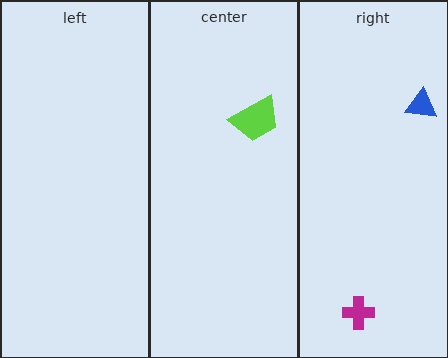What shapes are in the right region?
The blue triangle, the magenta cross.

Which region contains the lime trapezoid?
The center region.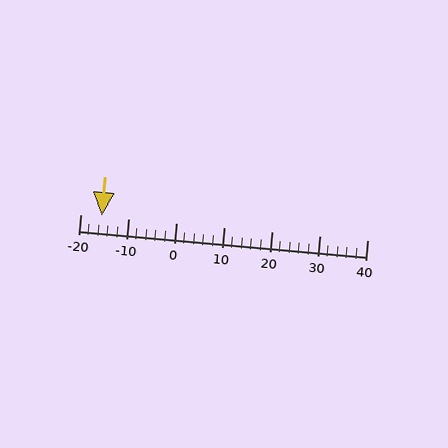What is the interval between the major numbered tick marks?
The major tick marks are spaced 10 units apart.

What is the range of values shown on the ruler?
The ruler shows values from -20 to 40.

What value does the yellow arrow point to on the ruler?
The yellow arrow points to approximately -16.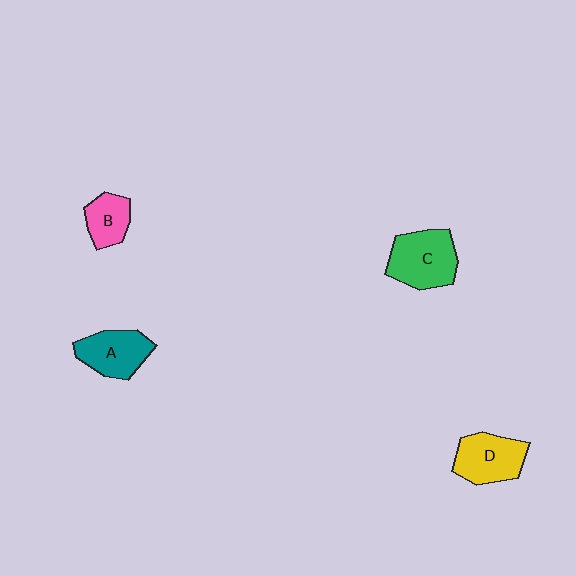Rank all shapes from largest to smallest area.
From largest to smallest: C (green), D (yellow), A (teal), B (pink).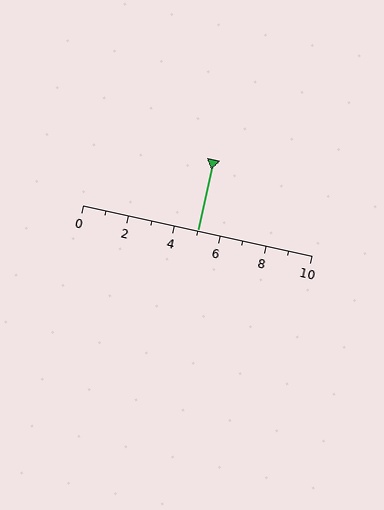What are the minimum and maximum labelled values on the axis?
The axis runs from 0 to 10.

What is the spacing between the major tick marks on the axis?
The major ticks are spaced 2 apart.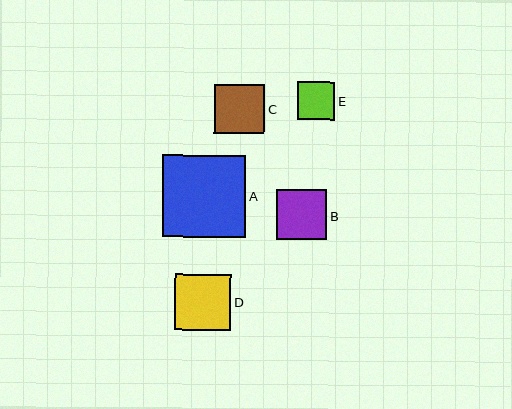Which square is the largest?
Square A is the largest with a size of approximately 83 pixels.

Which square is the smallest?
Square E is the smallest with a size of approximately 37 pixels.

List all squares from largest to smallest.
From largest to smallest: A, D, B, C, E.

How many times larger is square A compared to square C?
Square A is approximately 1.7 times the size of square C.